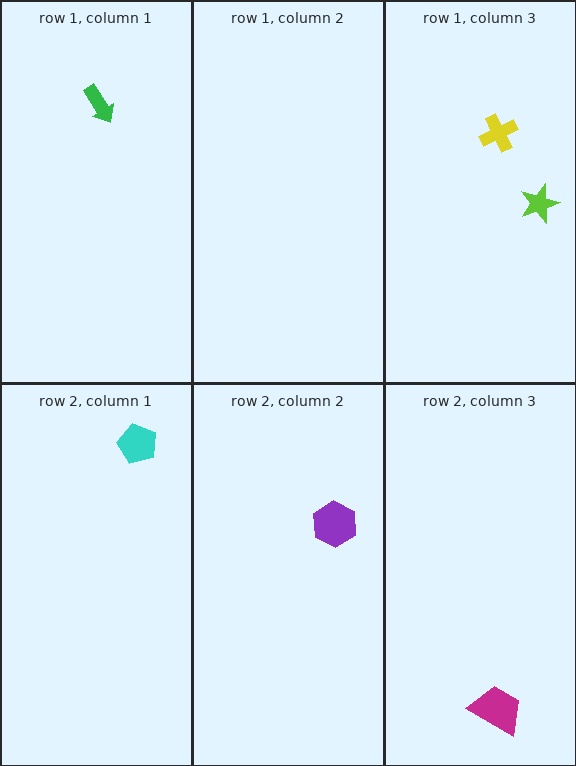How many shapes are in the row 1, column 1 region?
1.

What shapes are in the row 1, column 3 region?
The yellow cross, the lime star.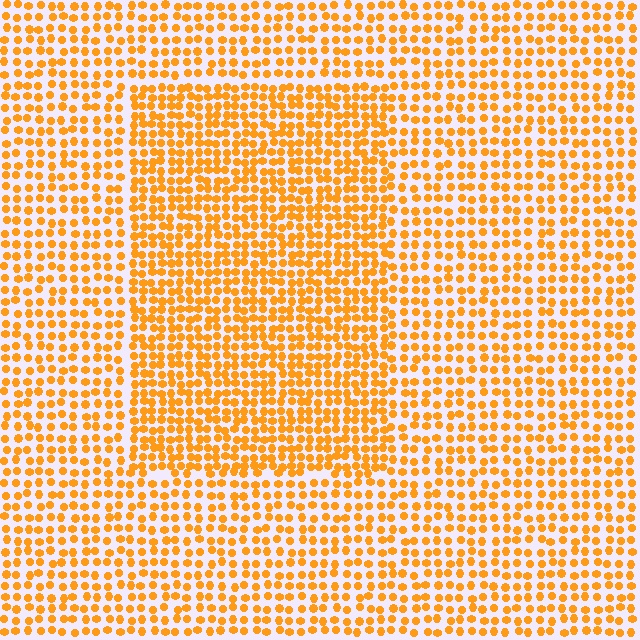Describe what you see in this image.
The image contains small orange elements arranged at two different densities. A rectangle-shaped region is visible where the elements are more densely packed than the surrounding area.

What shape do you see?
I see a rectangle.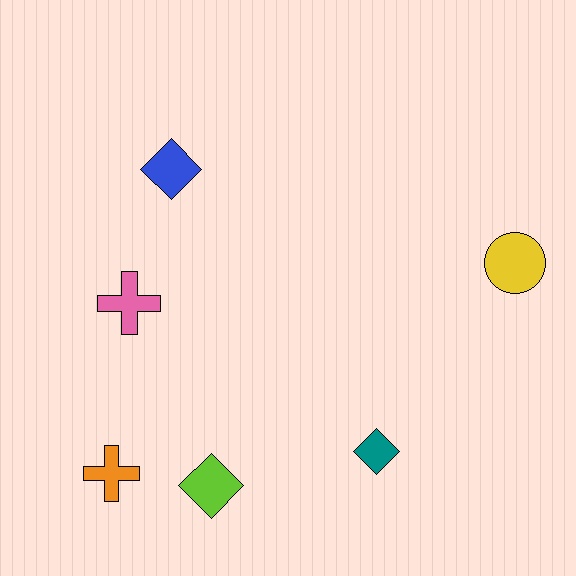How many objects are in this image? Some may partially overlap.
There are 6 objects.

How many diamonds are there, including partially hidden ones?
There are 3 diamonds.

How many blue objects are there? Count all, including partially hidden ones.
There is 1 blue object.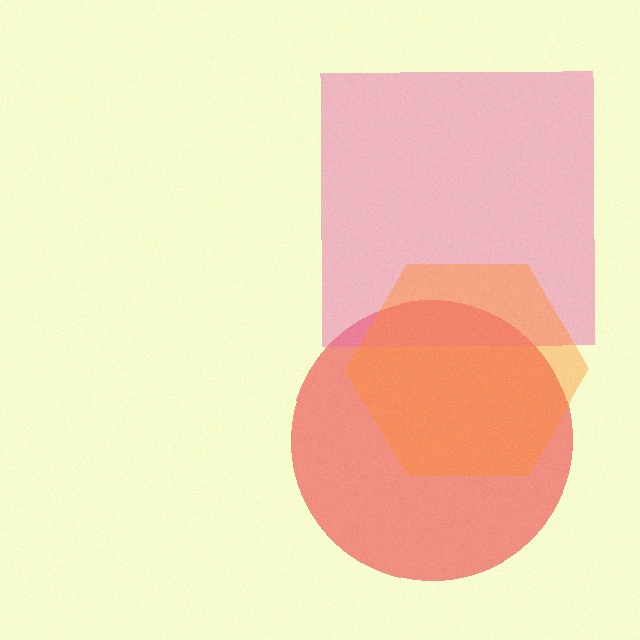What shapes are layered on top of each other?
The layered shapes are: a red circle, a pink square, an orange hexagon.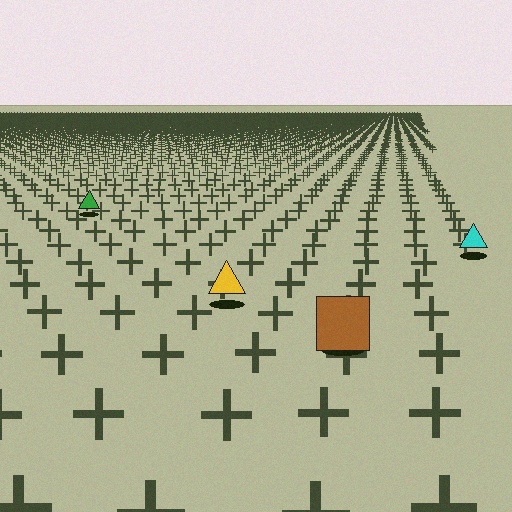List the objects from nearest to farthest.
From nearest to farthest: the brown square, the yellow triangle, the cyan triangle, the green triangle.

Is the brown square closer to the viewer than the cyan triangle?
Yes. The brown square is closer — you can tell from the texture gradient: the ground texture is coarser near it.